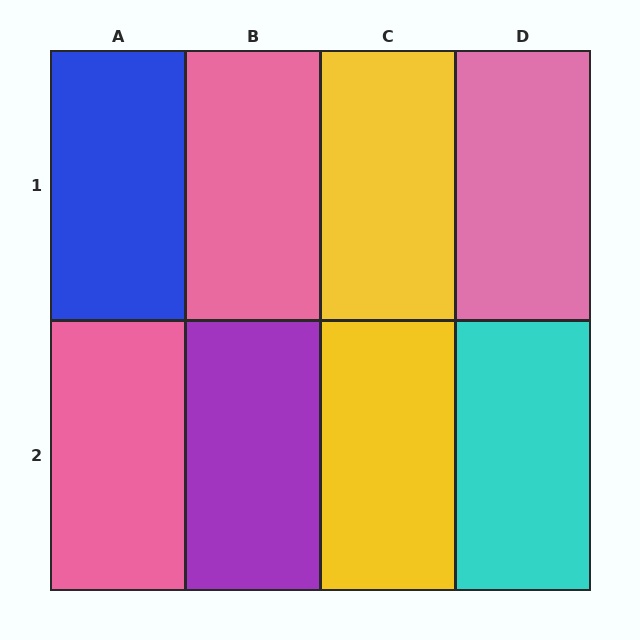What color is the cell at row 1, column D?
Pink.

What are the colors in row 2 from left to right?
Pink, purple, yellow, cyan.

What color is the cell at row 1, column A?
Blue.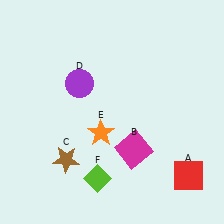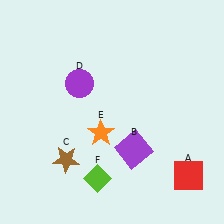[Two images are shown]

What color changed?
The square (B) changed from magenta in Image 1 to purple in Image 2.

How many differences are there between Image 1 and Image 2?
There is 1 difference between the two images.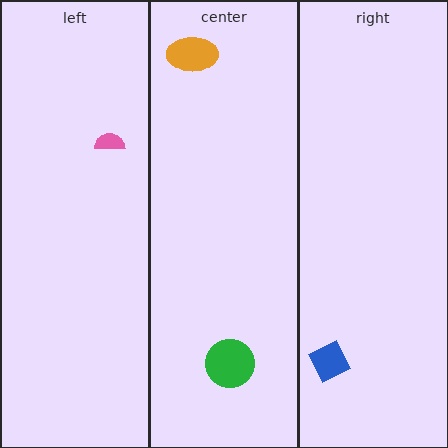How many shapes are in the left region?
1.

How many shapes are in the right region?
1.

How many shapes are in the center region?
2.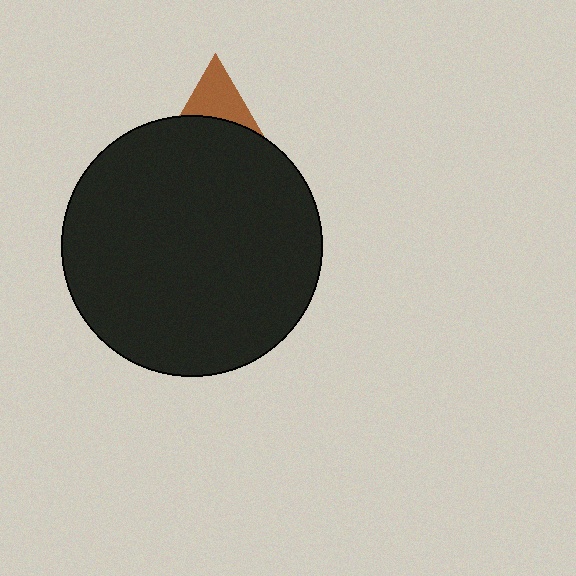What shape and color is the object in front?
The object in front is a black circle.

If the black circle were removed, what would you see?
You would see the complete brown triangle.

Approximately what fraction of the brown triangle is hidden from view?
Roughly 63% of the brown triangle is hidden behind the black circle.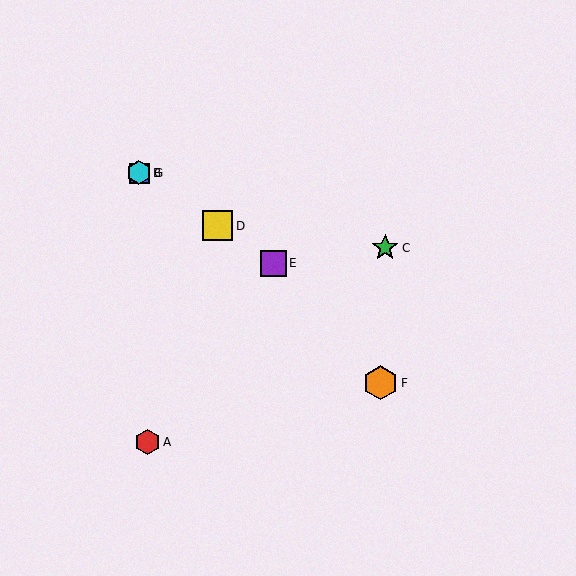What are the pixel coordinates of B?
Object B is at (140, 173).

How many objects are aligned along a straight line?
4 objects (B, D, E, G) are aligned along a straight line.